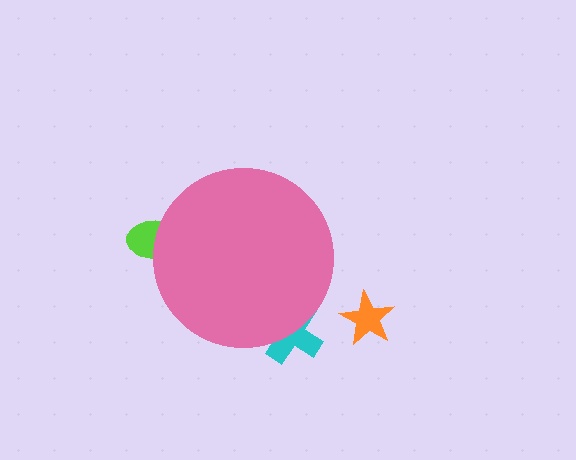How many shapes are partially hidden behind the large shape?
2 shapes are partially hidden.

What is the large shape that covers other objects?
A pink circle.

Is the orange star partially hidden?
No, the orange star is fully visible.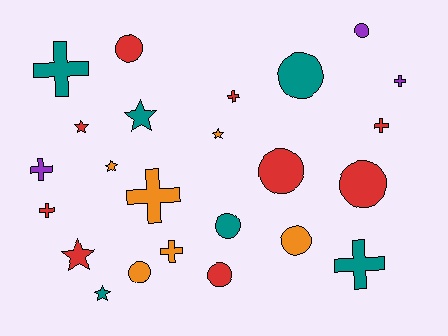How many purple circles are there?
There is 1 purple circle.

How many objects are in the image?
There are 24 objects.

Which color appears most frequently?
Red, with 9 objects.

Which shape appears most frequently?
Circle, with 9 objects.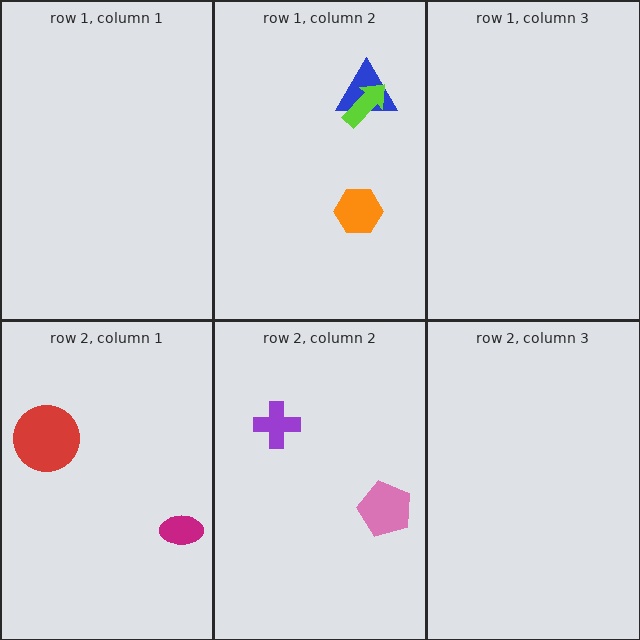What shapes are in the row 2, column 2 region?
The purple cross, the pink pentagon.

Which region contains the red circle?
The row 2, column 1 region.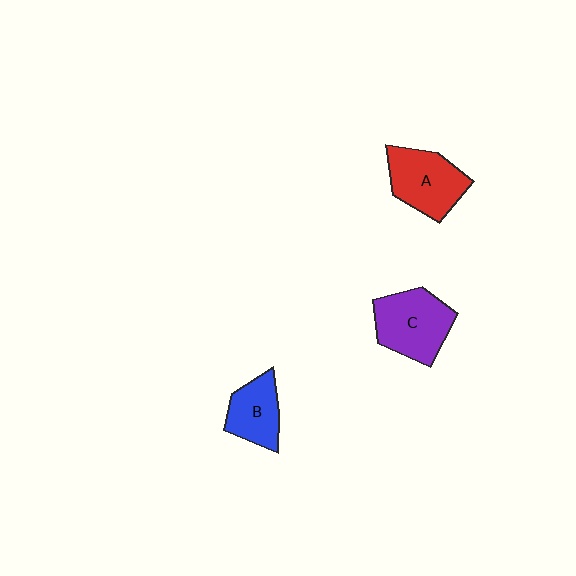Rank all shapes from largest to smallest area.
From largest to smallest: C (purple), A (red), B (blue).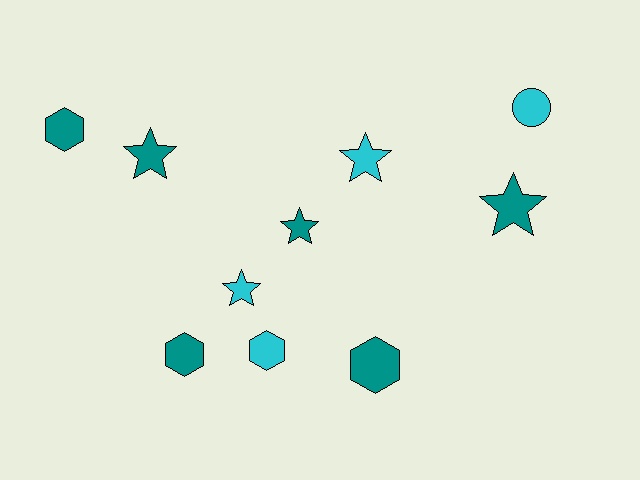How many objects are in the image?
There are 10 objects.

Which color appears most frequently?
Teal, with 6 objects.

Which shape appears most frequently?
Star, with 5 objects.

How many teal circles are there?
There are no teal circles.